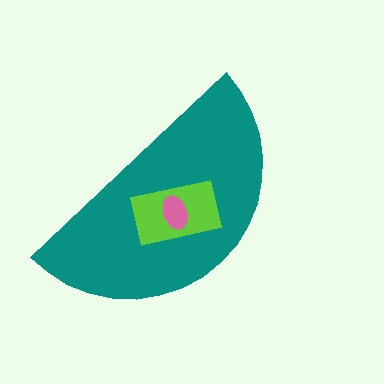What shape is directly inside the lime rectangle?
The pink ellipse.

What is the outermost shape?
The teal semicircle.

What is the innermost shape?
The pink ellipse.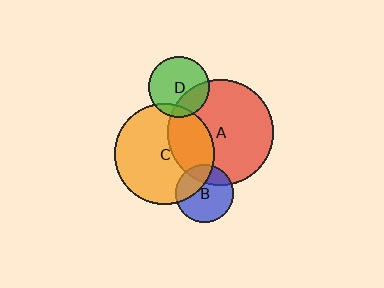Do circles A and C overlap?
Yes.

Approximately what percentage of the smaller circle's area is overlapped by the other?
Approximately 30%.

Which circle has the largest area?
Circle A (red).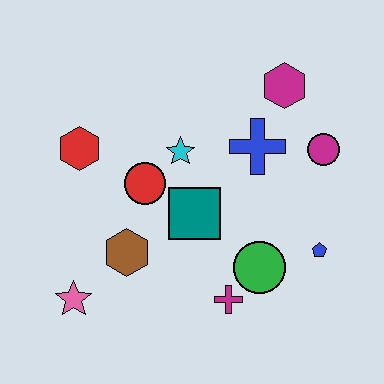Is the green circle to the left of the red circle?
No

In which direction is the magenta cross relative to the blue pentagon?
The magenta cross is to the left of the blue pentagon.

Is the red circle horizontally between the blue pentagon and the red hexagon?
Yes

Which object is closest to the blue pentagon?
The green circle is closest to the blue pentagon.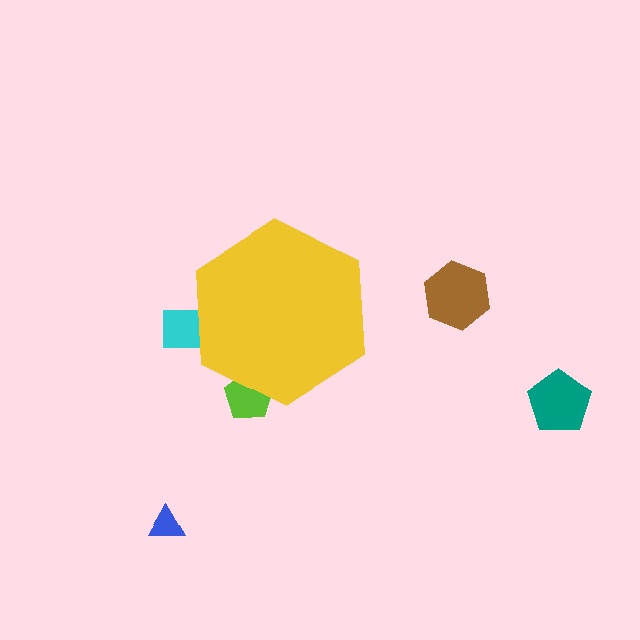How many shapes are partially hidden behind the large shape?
2 shapes are partially hidden.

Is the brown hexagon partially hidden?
No, the brown hexagon is fully visible.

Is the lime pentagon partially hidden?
Yes, the lime pentagon is partially hidden behind the yellow hexagon.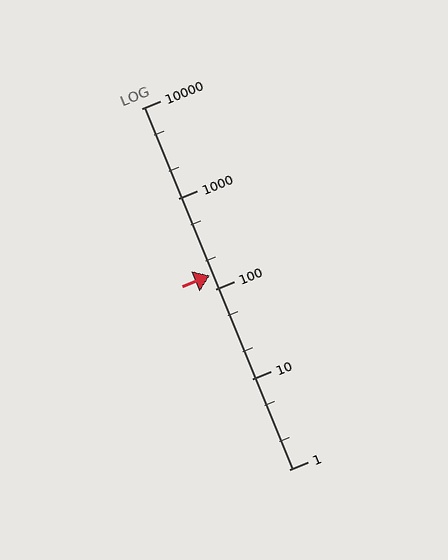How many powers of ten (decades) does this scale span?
The scale spans 4 decades, from 1 to 10000.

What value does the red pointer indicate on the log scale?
The pointer indicates approximately 140.